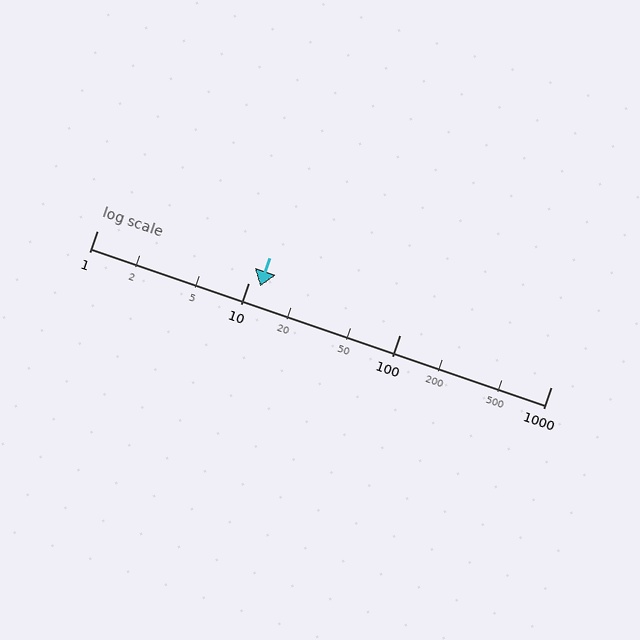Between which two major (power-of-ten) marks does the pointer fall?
The pointer is between 10 and 100.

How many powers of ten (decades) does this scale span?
The scale spans 3 decades, from 1 to 1000.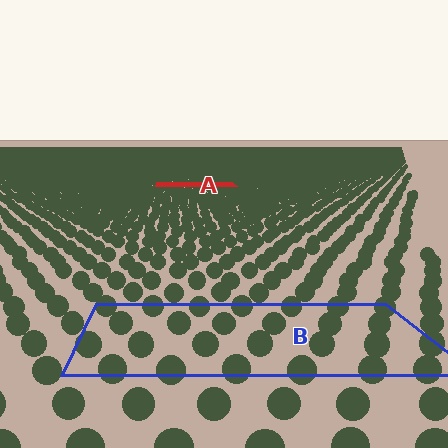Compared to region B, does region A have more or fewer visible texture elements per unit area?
Region A has more texture elements per unit area — they are packed more densely because it is farther away.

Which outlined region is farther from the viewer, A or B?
Region A is farther from the viewer — the texture elements inside it appear smaller and more densely packed.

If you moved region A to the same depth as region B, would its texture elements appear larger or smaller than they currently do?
They would appear larger. At a closer depth, the same texture elements are projected at a bigger on-screen size.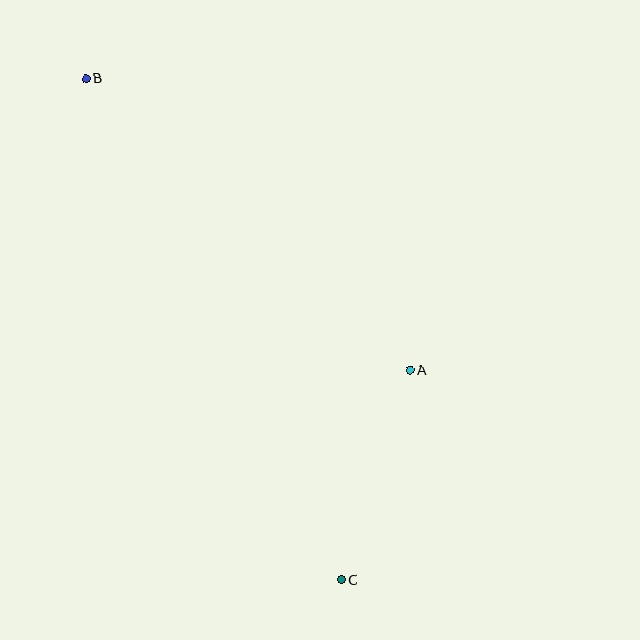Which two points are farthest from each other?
Points B and C are farthest from each other.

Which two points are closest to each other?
Points A and C are closest to each other.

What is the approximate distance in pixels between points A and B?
The distance between A and B is approximately 436 pixels.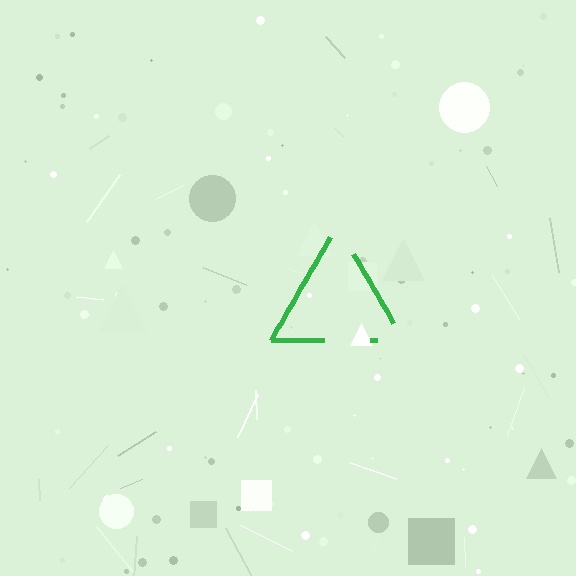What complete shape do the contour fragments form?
The contour fragments form a triangle.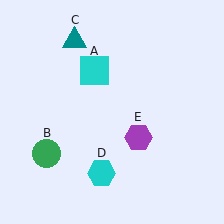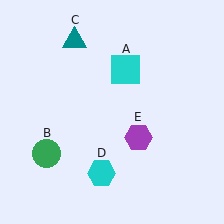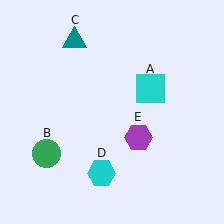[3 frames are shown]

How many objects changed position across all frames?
1 object changed position: cyan square (object A).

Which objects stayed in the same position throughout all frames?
Green circle (object B) and teal triangle (object C) and cyan hexagon (object D) and purple hexagon (object E) remained stationary.